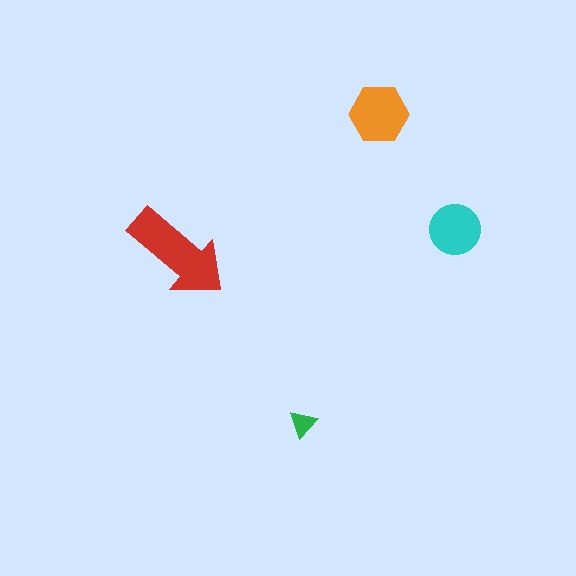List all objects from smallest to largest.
The green triangle, the cyan circle, the orange hexagon, the red arrow.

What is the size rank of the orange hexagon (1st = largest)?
2nd.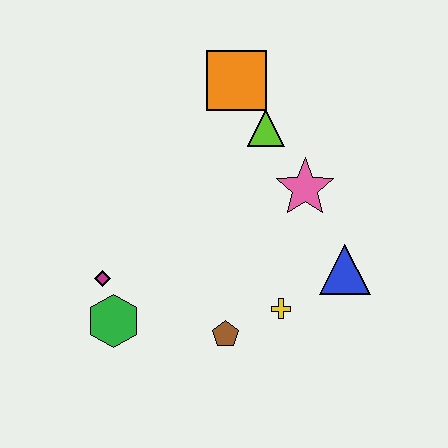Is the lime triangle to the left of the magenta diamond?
No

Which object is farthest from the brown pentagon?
The orange square is farthest from the brown pentagon.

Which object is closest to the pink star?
The lime triangle is closest to the pink star.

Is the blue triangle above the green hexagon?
Yes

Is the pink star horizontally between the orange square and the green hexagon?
No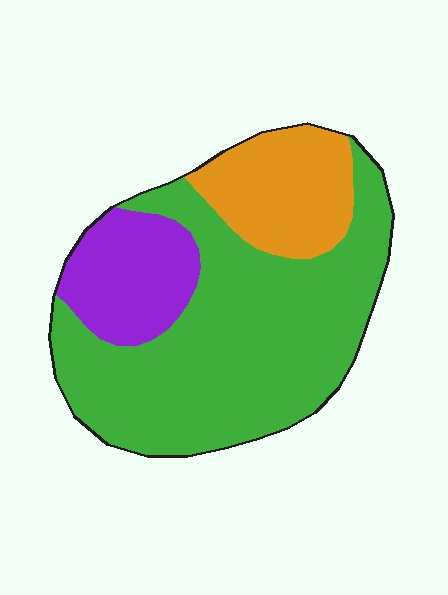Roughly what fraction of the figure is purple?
Purple takes up between a sixth and a third of the figure.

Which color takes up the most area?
Green, at roughly 65%.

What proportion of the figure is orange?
Orange covers about 20% of the figure.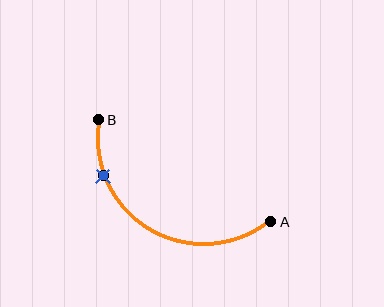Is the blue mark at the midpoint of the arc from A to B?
No. The blue mark lies on the arc but is closer to endpoint B. The arc midpoint would be at the point on the curve equidistant along the arc from both A and B.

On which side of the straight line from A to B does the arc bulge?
The arc bulges below the straight line connecting A and B.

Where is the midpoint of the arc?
The arc midpoint is the point on the curve farthest from the straight line joining A and B. It sits below that line.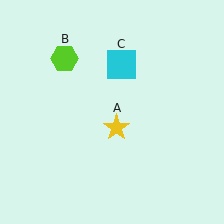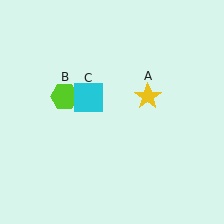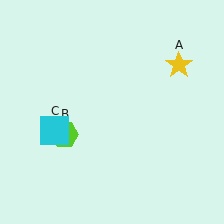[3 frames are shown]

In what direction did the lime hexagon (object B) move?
The lime hexagon (object B) moved down.